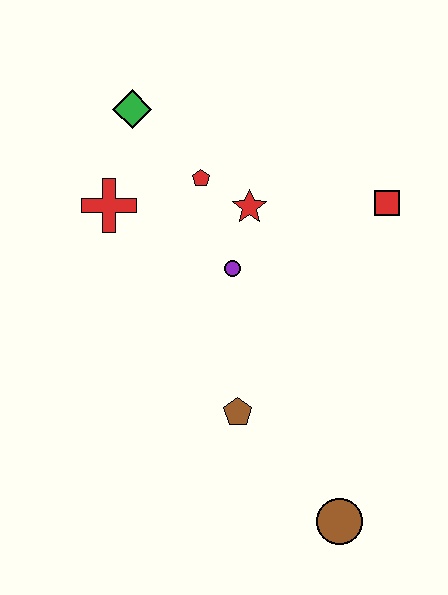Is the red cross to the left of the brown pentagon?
Yes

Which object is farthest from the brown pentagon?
The green diamond is farthest from the brown pentagon.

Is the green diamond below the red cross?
No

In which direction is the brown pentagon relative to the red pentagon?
The brown pentagon is below the red pentagon.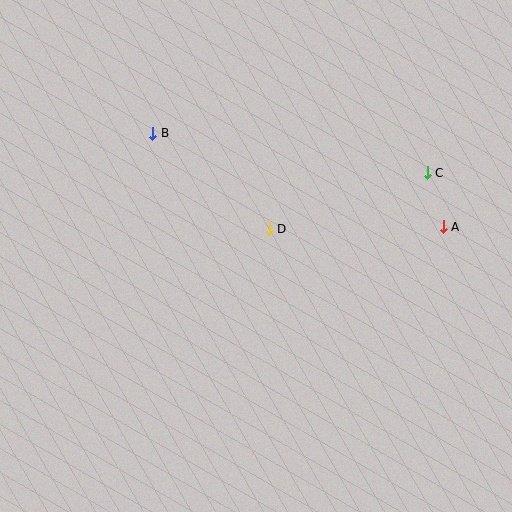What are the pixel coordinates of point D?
Point D is at (269, 229).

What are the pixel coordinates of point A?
Point A is at (443, 227).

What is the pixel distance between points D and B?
The distance between D and B is 151 pixels.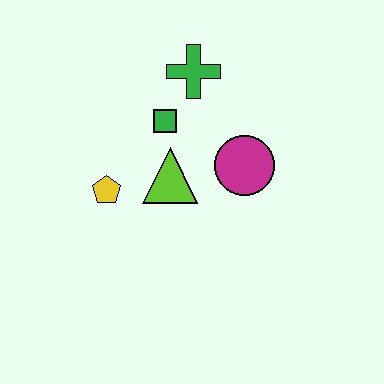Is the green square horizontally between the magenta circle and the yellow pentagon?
Yes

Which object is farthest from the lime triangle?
The green cross is farthest from the lime triangle.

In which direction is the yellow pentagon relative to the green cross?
The yellow pentagon is below the green cross.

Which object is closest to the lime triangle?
The green square is closest to the lime triangle.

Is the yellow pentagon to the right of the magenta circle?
No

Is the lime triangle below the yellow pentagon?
No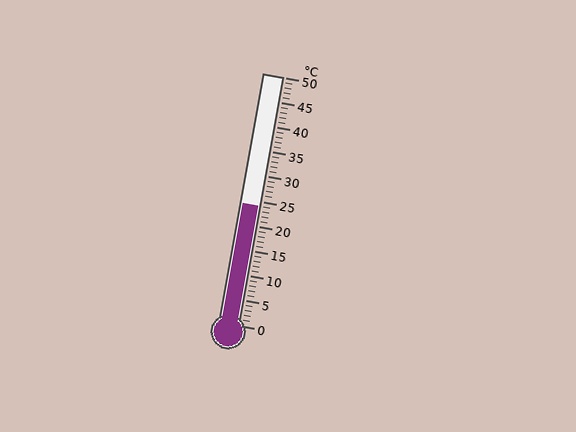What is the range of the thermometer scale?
The thermometer scale ranges from 0°C to 50°C.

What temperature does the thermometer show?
The thermometer shows approximately 24°C.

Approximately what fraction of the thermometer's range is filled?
The thermometer is filled to approximately 50% of its range.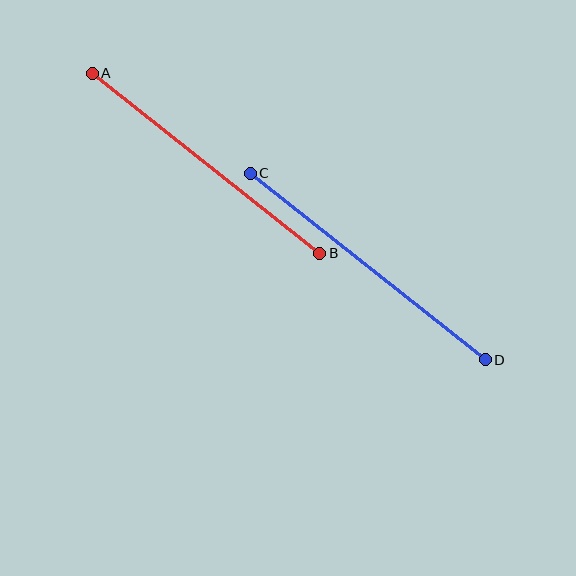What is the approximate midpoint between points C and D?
The midpoint is at approximately (368, 266) pixels.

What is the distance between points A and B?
The distance is approximately 290 pixels.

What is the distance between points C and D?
The distance is approximately 300 pixels.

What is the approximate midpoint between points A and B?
The midpoint is at approximately (206, 163) pixels.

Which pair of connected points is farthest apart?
Points C and D are farthest apart.